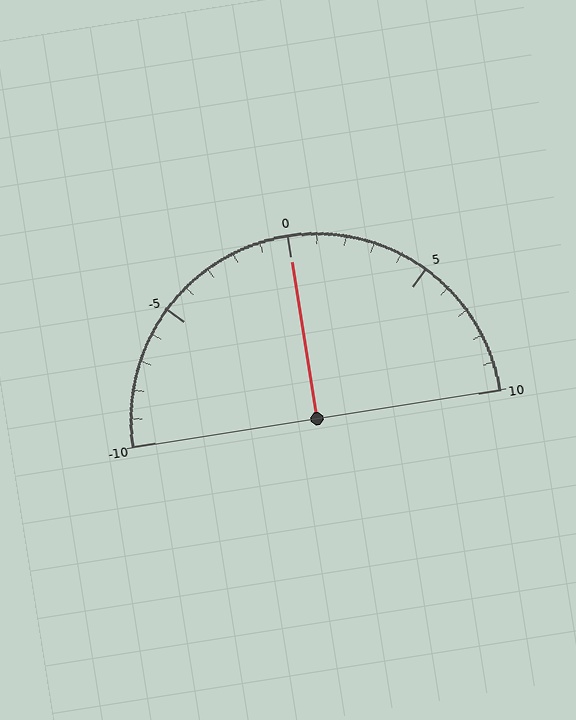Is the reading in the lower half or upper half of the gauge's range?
The reading is in the upper half of the range (-10 to 10).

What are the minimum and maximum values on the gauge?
The gauge ranges from -10 to 10.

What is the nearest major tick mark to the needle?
The nearest major tick mark is 0.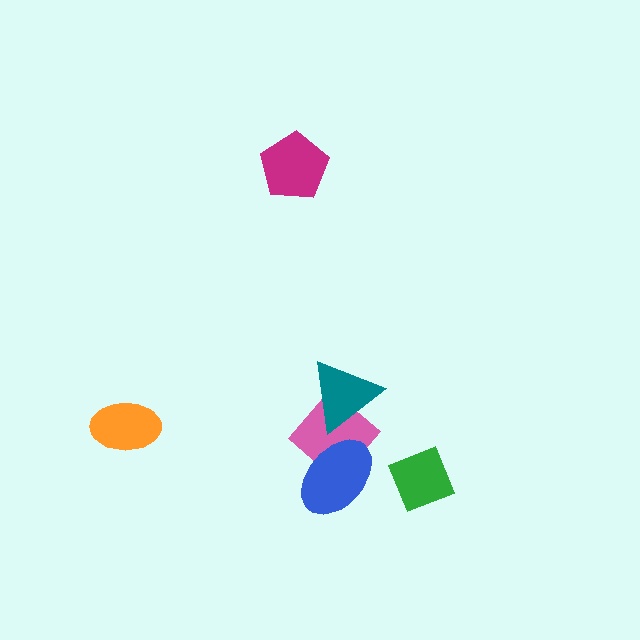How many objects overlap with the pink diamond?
2 objects overlap with the pink diamond.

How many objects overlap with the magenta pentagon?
0 objects overlap with the magenta pentagon.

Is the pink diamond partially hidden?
Yes, it is partially covered by another shape.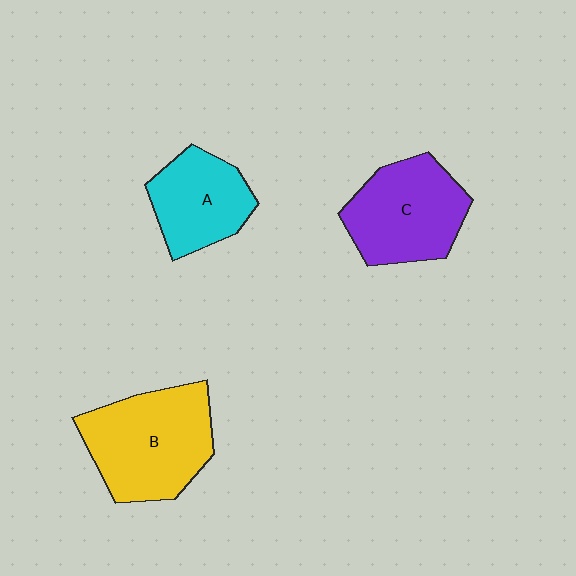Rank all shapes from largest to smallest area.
From largest to smallest: B (yellow), C (purple), A (cyan).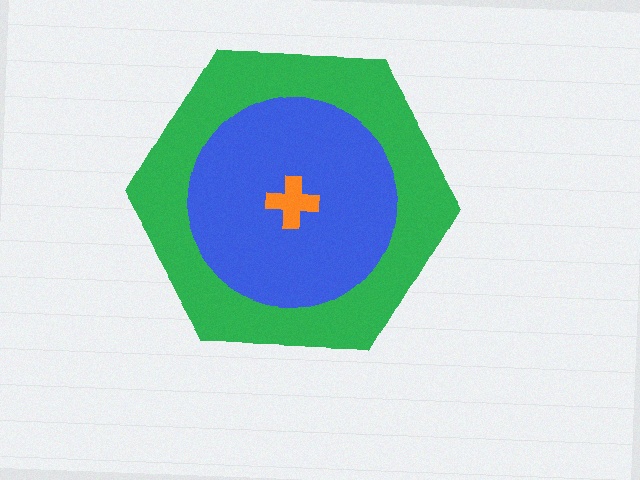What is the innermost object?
The orange cross.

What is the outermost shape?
The green hexagon.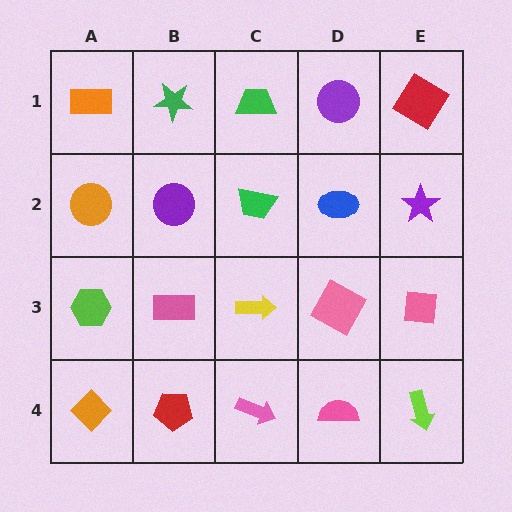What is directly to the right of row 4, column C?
A pink semicircle.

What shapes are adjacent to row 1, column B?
A purple circle (row 2, column B), an orange rectangle (row 1, column A), a green trapezoid (row 1, column C).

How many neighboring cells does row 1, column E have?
2.